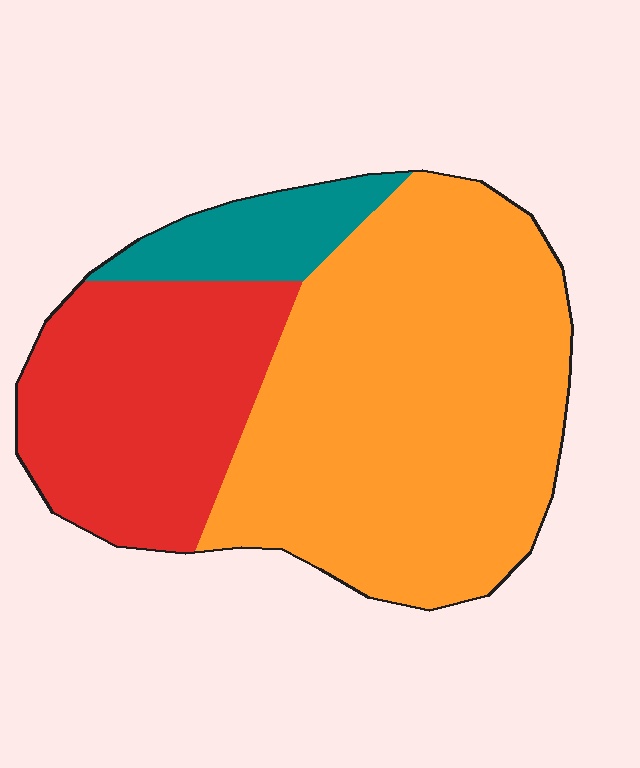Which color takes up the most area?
Orange, at roughly 60%.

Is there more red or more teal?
Red.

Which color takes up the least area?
Teal, at roughly 10%.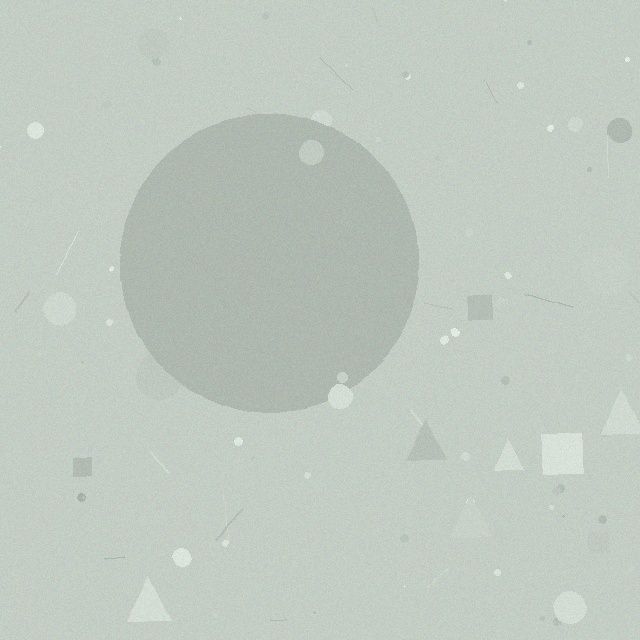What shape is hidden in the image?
A circle is hidden in the image.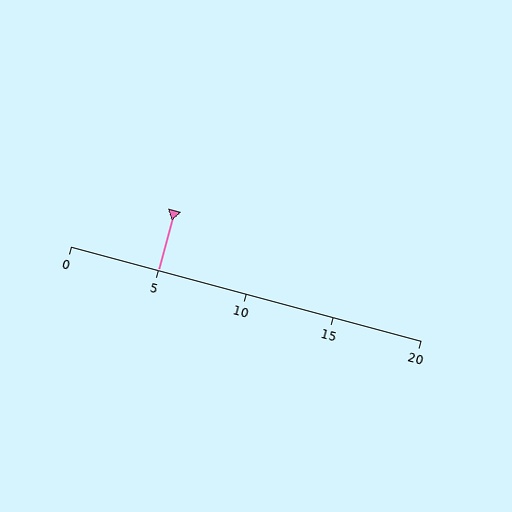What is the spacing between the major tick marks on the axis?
The major ticks are spaced 5 apart.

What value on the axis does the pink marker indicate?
The marker indicates approximately 5.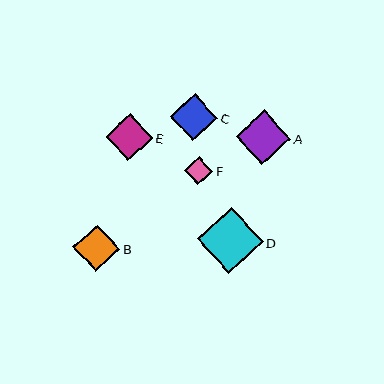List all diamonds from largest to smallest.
From largest to smallest: D, A, E, C, B, F.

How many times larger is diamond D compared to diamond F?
Diamond D is approximately 2.4 times the size of diamond F.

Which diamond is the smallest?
Diamond F is the smallest with a size of approximately 28 pixels.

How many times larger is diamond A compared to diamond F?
Diamond A is approximately 1.9 times the size of diamond F.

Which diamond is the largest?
Diamond D is the largest with a size of approximately 66 pixels.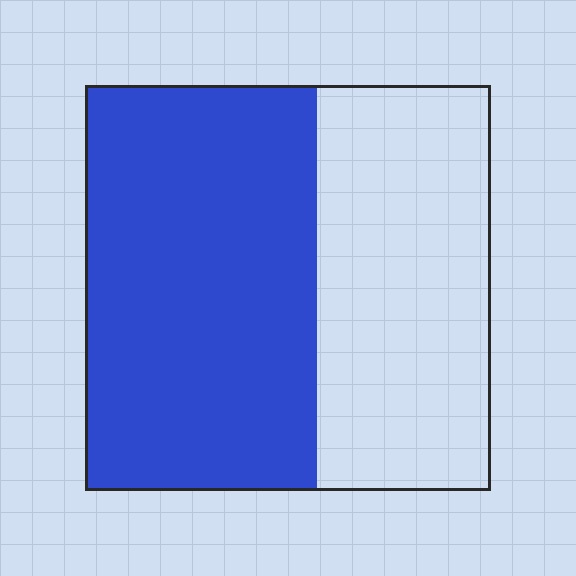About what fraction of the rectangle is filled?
About three fifths (3/5).